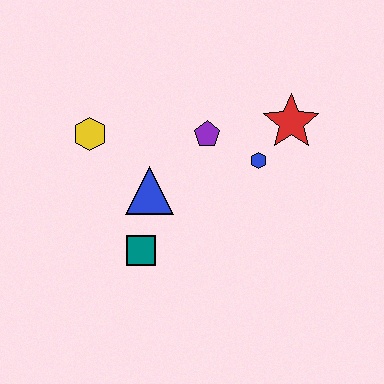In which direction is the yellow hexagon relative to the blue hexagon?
The yellow hexagon is to the left of the blue hexagon.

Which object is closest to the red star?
The blue hexagon is closest to the red star.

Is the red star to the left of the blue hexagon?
No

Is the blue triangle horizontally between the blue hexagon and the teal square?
Yes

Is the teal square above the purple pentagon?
No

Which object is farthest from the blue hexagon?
The yellow hexagon is farthest from the blue hexagon.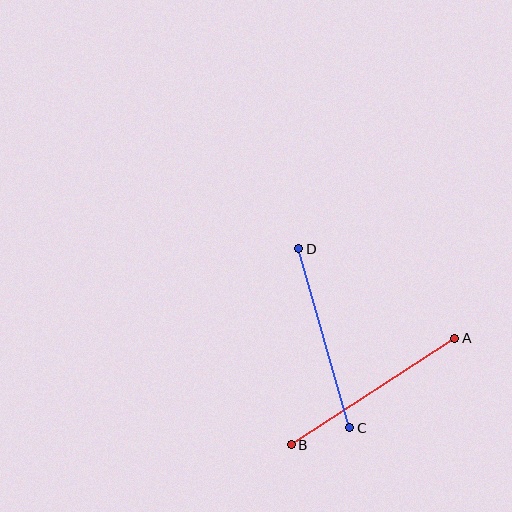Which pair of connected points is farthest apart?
Points A and B are farthest apart.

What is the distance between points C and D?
The distance is approximately 186 pixels.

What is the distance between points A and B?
The distance is approximately 195 pixels.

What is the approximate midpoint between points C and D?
The midpoint is at approximately (324, 338) pixels.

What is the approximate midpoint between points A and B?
The midpoint is at approximately (373, 391) pixels.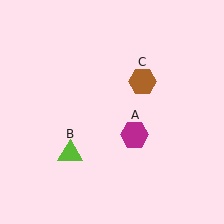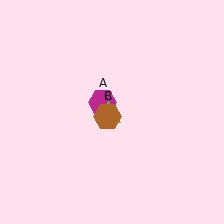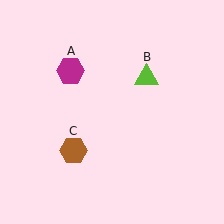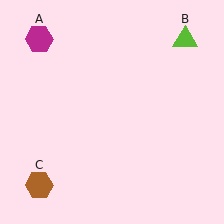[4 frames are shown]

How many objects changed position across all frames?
3 objects changed position: magenta hexagon (object A), lime triangle (object B), brown hexagon (object C).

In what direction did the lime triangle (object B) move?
The lime triangle (object B) moved up and to the right.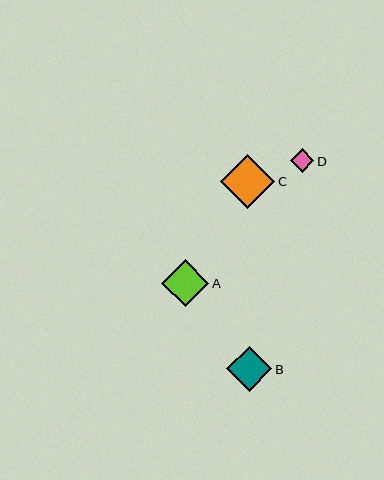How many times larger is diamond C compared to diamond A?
Diamond C is approximately 1.2 times the size of diamond A.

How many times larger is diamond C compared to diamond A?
Diamond C is approximately 1.2 times the size of diamond A.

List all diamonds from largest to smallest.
From largest to smallest: C, A, B, D.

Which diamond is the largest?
Diamond C is the largest with a size of approximately 55 pixels.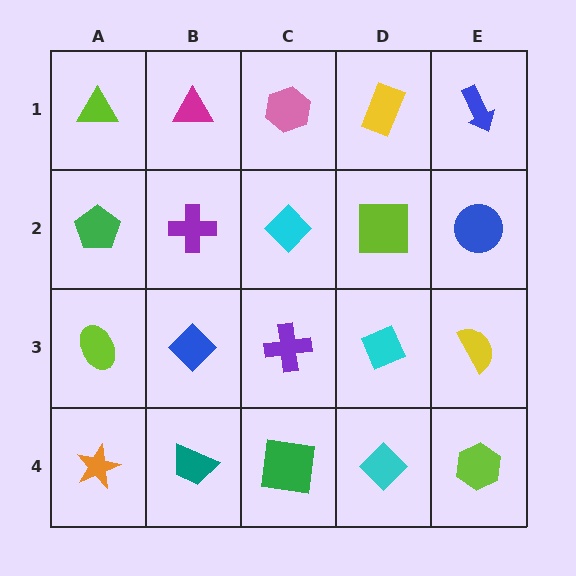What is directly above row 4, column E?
A yellow semicircle.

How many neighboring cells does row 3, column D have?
4.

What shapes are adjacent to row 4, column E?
A yellow semicircle (row 3, column E), a cyan diamond (row 4, column D).